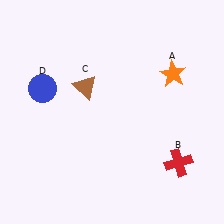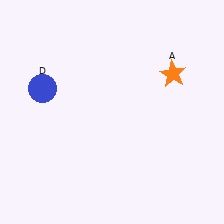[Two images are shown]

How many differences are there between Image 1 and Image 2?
There are 2 differences between the two images.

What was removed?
The brown triangle (C), the red cross (B) were removed in Image 2.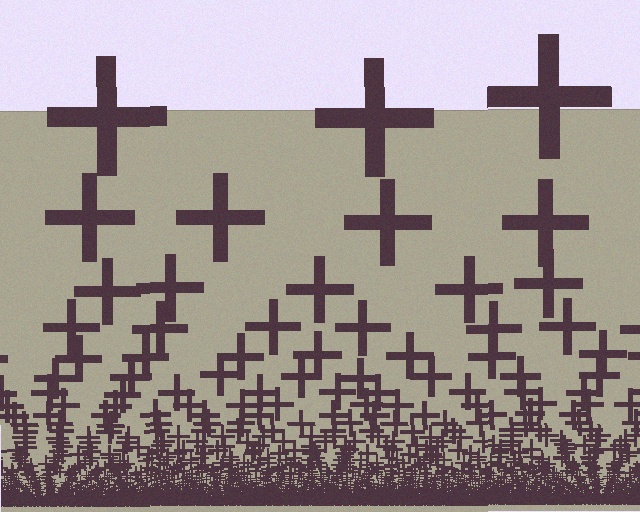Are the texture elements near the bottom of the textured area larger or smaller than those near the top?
Smaller. The gradient is inverted — elements near the bottom are smaller and denser.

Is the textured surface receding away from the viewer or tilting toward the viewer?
The surface appears to tilt toward the viewer. Texture elements get larger and sparser toward the top.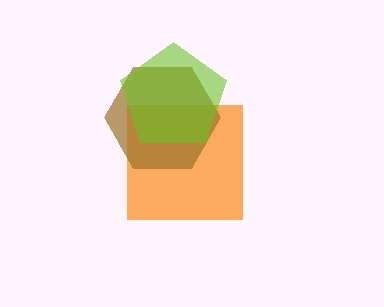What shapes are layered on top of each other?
The layered shapes are: an orange square, a brown hexagon, a lime pentagon.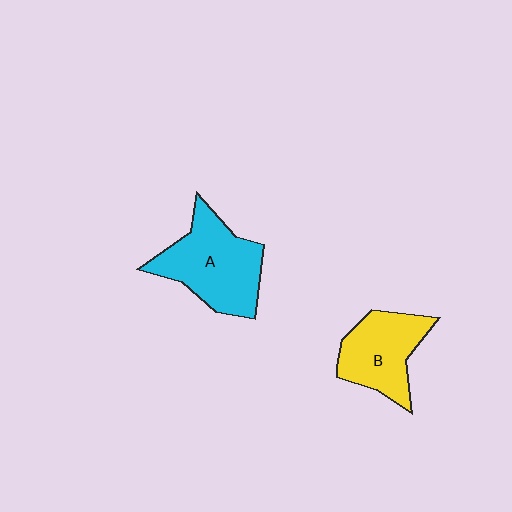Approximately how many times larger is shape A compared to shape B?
Approximately 1.3 times.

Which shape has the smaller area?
Shape B (yellow).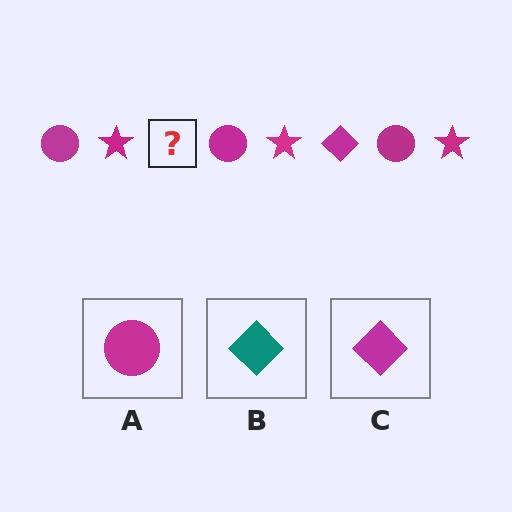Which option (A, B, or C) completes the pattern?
C.